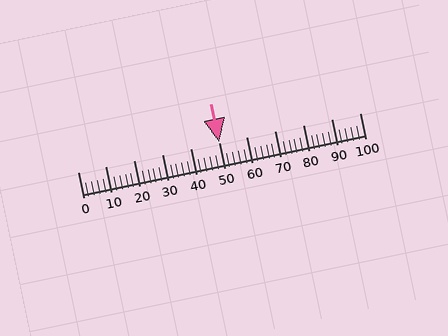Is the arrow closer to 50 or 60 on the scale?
The arrow is closer to 50.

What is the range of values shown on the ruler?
The ruler shows values from 0 to 100.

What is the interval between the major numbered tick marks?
The major tick marks are spaced 10 units apart.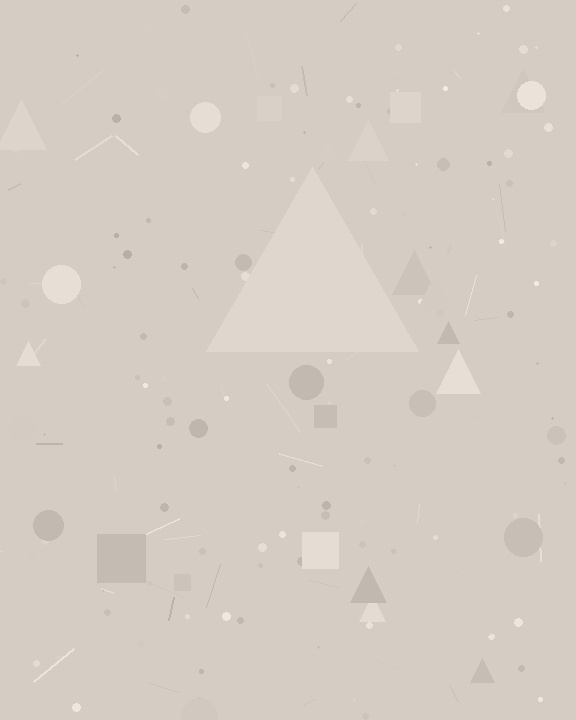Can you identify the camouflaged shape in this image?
The camouflaged shape is a triangle.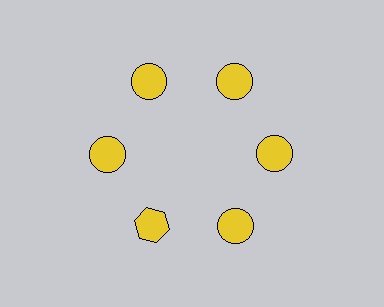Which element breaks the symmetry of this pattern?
The yellow hexagon at roughly the 7 o'clock position breaks the symmetry. All other shapes are yellow circles.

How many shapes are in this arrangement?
There are 6 shapes arranged in a ring pattern.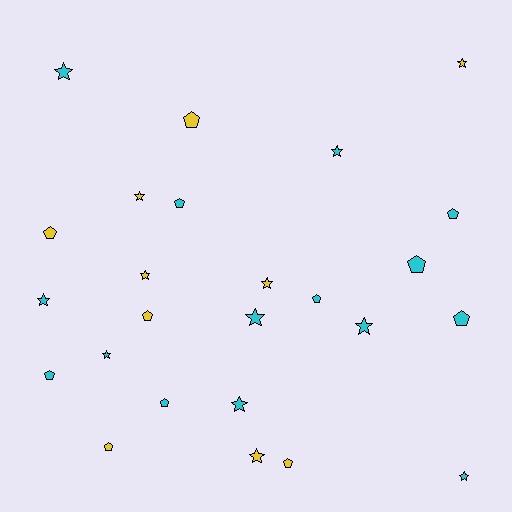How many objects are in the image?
There are 25 objects.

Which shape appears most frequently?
Star, with 13 objects.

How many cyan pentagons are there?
There are 7 cyan pentagons.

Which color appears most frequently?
Cyan, with 15 objects.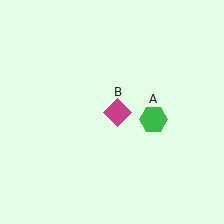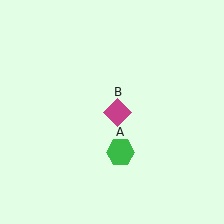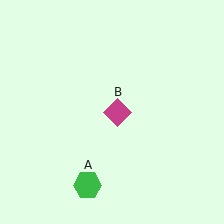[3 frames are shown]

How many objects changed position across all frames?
1 object changed position: green hexagon (object A).